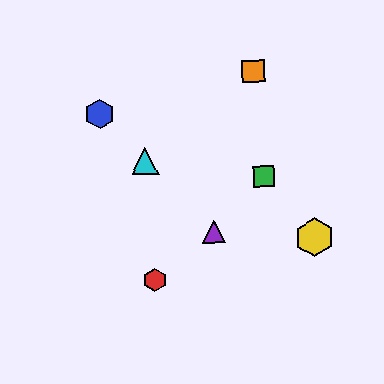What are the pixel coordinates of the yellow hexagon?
The yellow hexagon is at (315, 237).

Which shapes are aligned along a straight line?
The blue hexagon, the purple triangle, the cyan triangle are aligned along a straight line.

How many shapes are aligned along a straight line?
3 shapes (the blue hexagon, the purple triangle, the cyan triangle) are aligned along a straight line.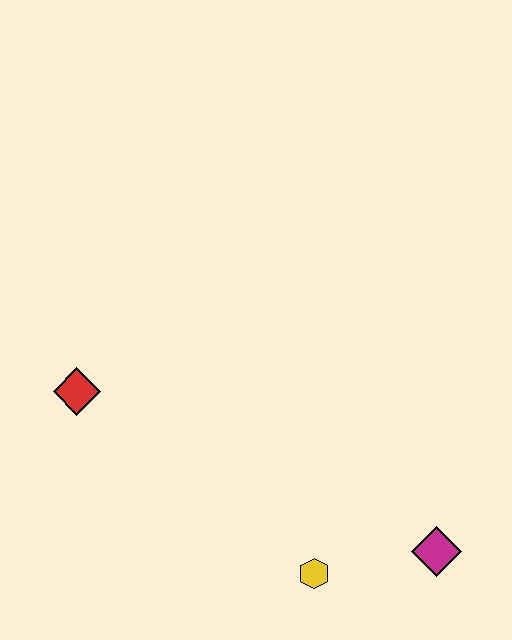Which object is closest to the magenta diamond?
The yellow hexagon is closest to the magenta diamond.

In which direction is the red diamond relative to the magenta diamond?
The red diamond is to the left of the magenta diamond.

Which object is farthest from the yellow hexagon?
The red diamond is farthest from the yellow hexagon.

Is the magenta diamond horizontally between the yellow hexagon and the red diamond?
No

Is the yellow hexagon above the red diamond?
No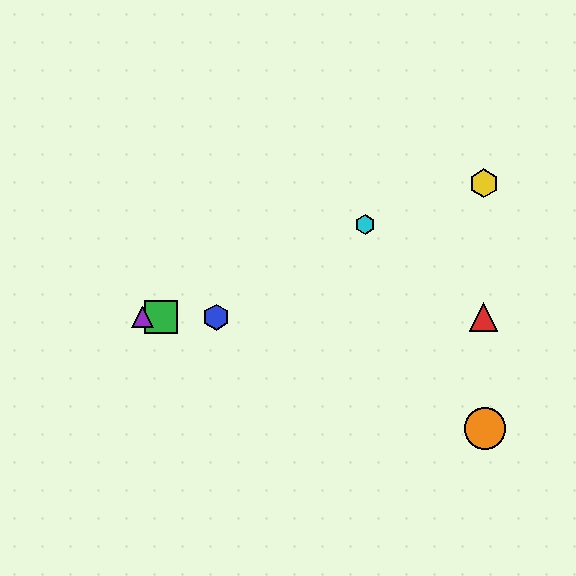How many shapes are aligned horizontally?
4 shapes (the red triangle, the blue hexagon, the green square, the purple triangle) are aligned horizontally.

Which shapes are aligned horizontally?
The red triangle, the blue hexagon, the green square, the purple triangle are aligned horizontally.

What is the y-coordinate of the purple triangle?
The purple triangle is at y≈317.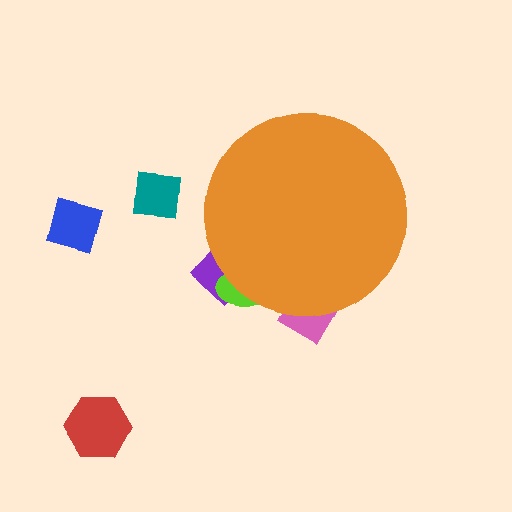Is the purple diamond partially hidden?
Yes, the purple diamond is partially hidden behind the orange circle.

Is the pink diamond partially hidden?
Yes, the pink diamond is partially hidden behind the orange circle.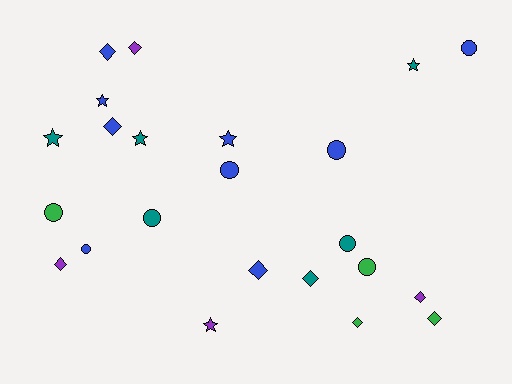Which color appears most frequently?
Blue, with 9 objects.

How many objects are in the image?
There are 23 objects.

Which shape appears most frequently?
Diamond, with 9 objects.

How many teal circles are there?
There are 2 teal circles.